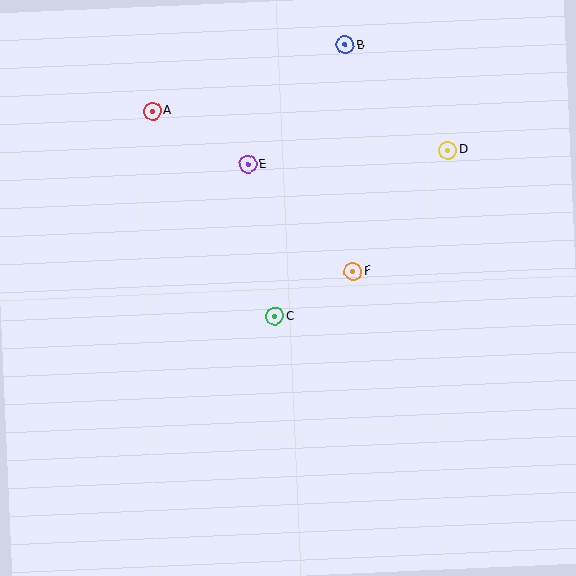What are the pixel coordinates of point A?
Point A is at (152, 111).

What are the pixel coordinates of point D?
Point D is at (448, 150).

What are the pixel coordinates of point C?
Point C is at (275, 316).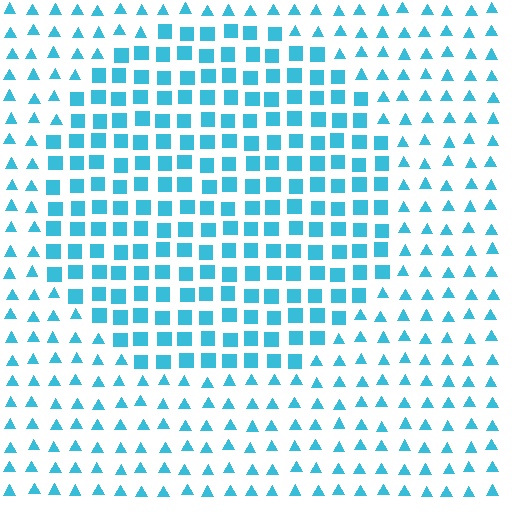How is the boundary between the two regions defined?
The boundary is defined by a change in element shape: squares inside vs. triangles outside. All elements share the same color and spacing.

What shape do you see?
I see a circle.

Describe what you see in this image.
The image is filled with small cyan elements arranged in a uniform grid. A circle-shaped region contains squares, while the surrounding area contains triangles. The boundary is defined purely by the change in element shape.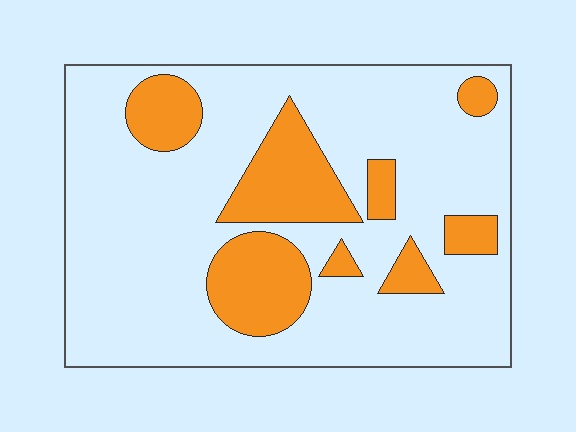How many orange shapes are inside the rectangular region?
8.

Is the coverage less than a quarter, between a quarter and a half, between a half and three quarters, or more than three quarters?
Less than a quarter.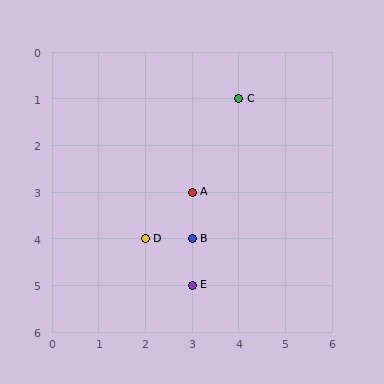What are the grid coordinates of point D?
Point D is at grid coordinates (2, 4).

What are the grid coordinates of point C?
Point C is at grid coordinates (4, 1).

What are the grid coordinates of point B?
Point B is at grid coordinates (3, 4).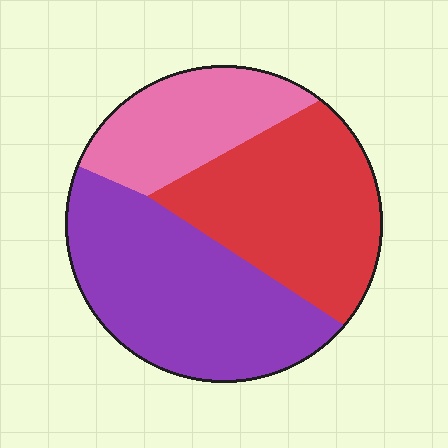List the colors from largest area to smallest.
From largest to smallest: purple, red, pink.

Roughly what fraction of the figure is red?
Red takes up about three eighths (3/8) of the figure.